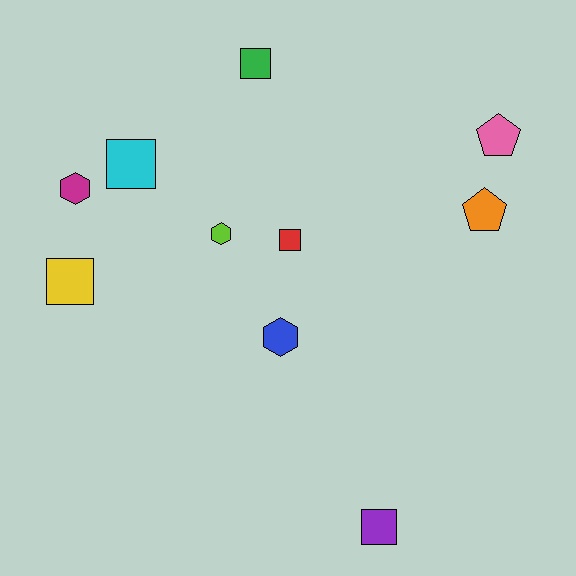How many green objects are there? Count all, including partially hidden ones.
There is 1 green object.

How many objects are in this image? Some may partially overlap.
There are 10 objects.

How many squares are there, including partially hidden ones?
There are 5 squares.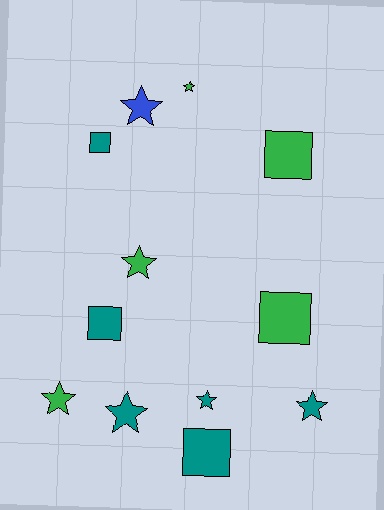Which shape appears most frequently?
Star, with 7 objects.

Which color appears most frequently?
Teal, with 6 objects.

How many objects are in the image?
There are 12 objects.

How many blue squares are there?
There are no blue squares.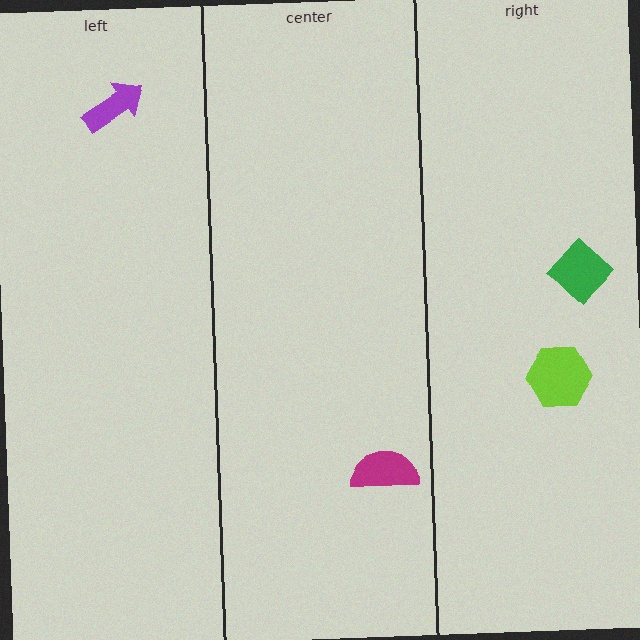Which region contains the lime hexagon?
The right region.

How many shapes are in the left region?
1.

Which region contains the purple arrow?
The left region.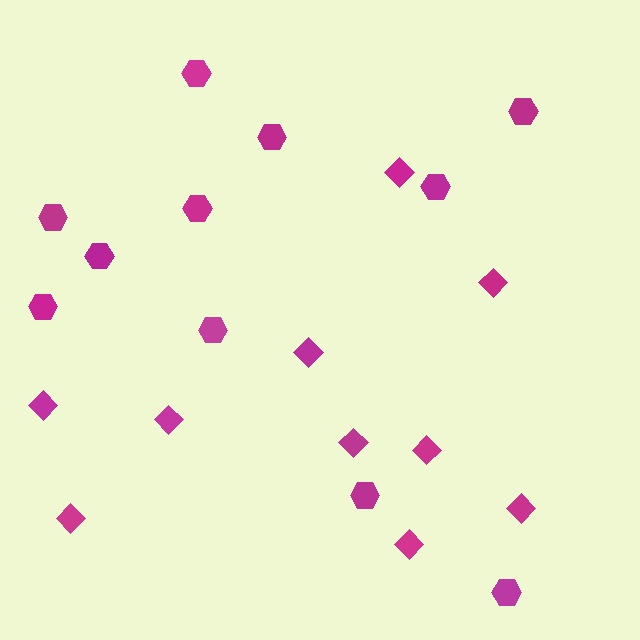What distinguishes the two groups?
There are 2 groups: one group of hexagons (11) and one group of diamonds (10).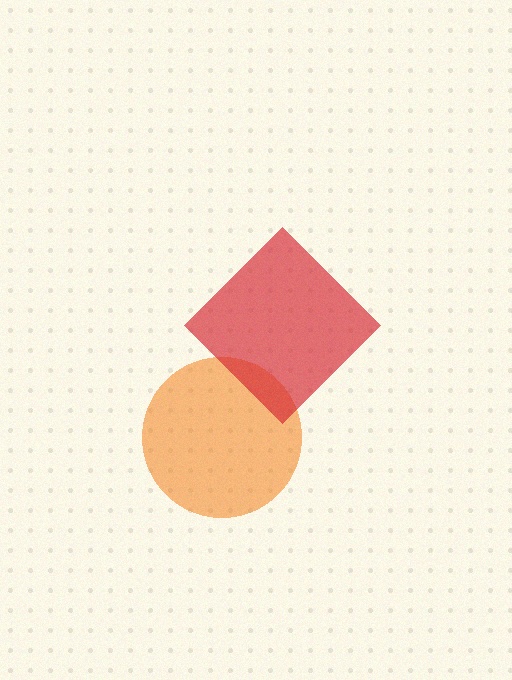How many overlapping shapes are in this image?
There are 2 overlapping shapes in the image.